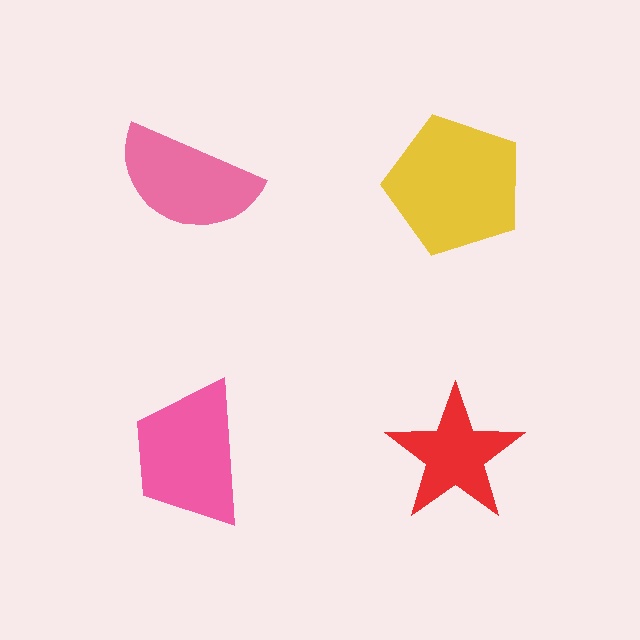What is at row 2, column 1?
A pink trapezoid.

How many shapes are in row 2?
2 shapes.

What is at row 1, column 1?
A pink semicircle.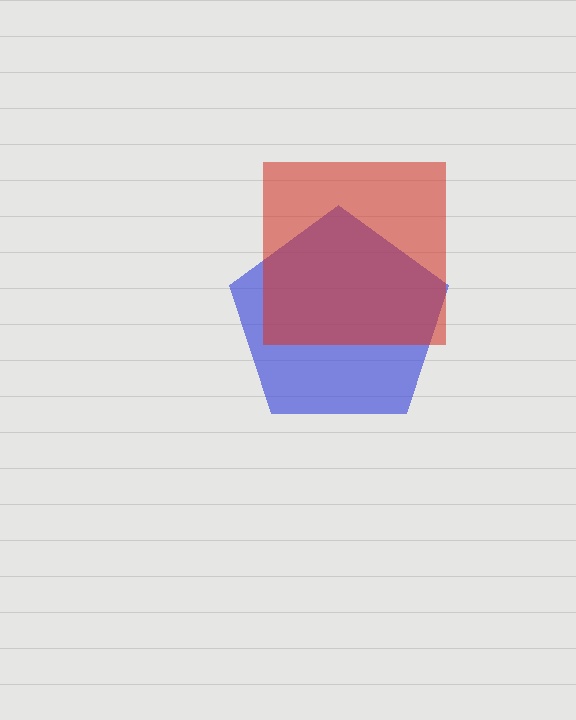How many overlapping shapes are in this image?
There are 2 overlapping shapes in the image.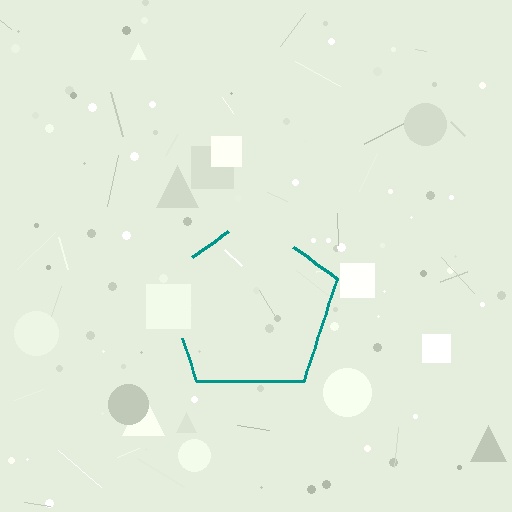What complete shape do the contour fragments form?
The contour fragments form a pentagon.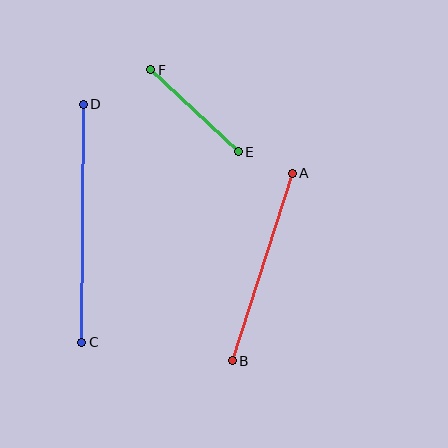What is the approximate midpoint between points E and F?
The midpoint is at approximately (195, 111) pixels.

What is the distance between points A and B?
The distance is approximately 197 pixels.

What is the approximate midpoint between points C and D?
The midpoint is at approximately (82, 223) pixels.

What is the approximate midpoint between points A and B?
The midpoint is at approximately (262, 267) pixels.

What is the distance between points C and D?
The distance is approximately 238 pixels.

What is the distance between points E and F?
The distance is approximately 120 pixels.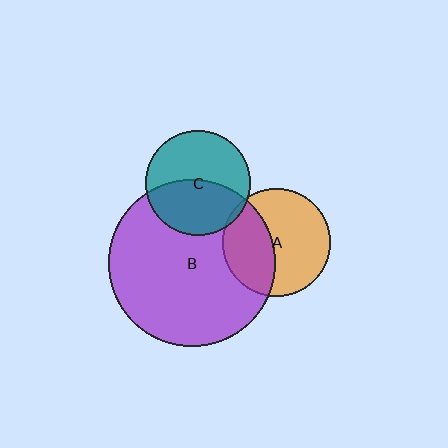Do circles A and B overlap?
Yes.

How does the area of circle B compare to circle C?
Approximately 2.5 times.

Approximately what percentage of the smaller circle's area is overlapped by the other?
Approximately 40%.